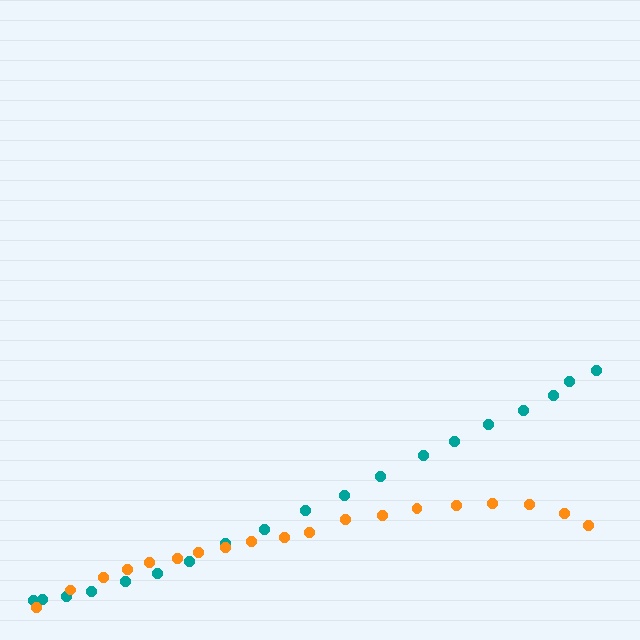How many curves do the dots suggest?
There are 2 distinct paths.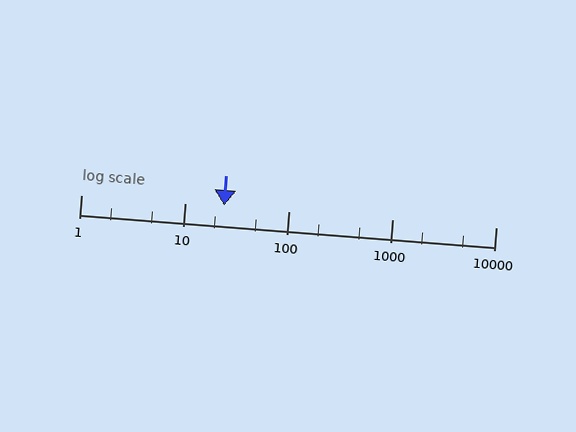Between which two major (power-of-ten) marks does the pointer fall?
The pointer is between 10 and 100.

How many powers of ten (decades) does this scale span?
The scale spans 4 decades, from 1 to 10000.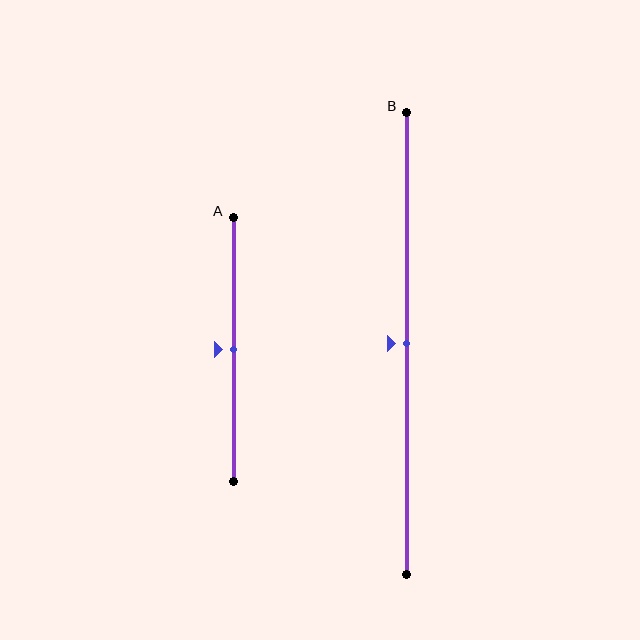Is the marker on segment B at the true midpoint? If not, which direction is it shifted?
Yes, the marker on segment B is at the true midpoint.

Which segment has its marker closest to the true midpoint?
Segment A has its marker closest to the true midpoint.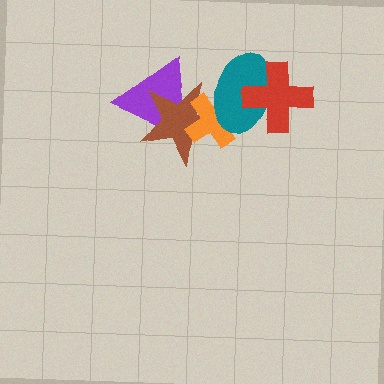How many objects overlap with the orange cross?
3 objects overlap with the orange cross.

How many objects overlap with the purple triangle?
2 objects overlap with the purple triangle.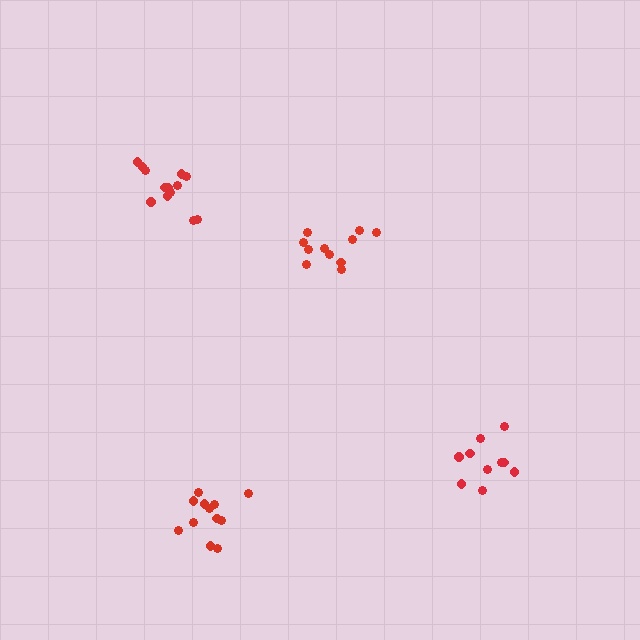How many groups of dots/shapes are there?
There are 4 groups.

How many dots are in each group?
Group 1: 11 dots, Group 2: 12 dots, Group 3: 13 dots, Group 4: 10 dots (46 total).